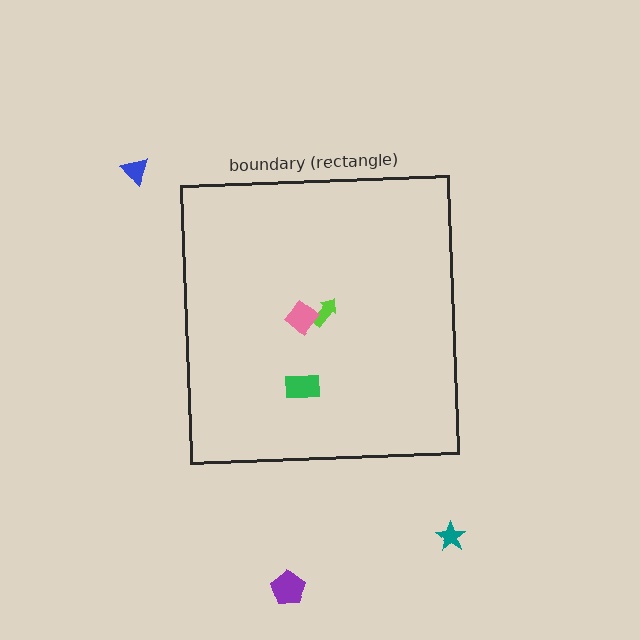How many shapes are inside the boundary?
3 inside, 3 outside.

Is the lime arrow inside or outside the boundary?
Inside.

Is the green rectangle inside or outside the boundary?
Inside.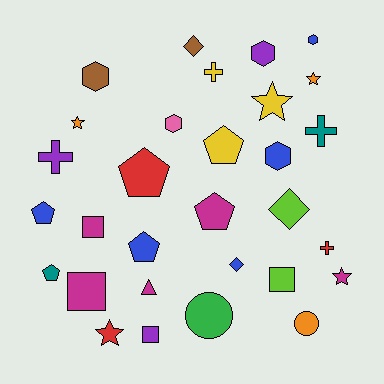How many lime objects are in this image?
There are 2 lime objects.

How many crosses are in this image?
There are 4 crosses.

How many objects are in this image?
There are 30 objects.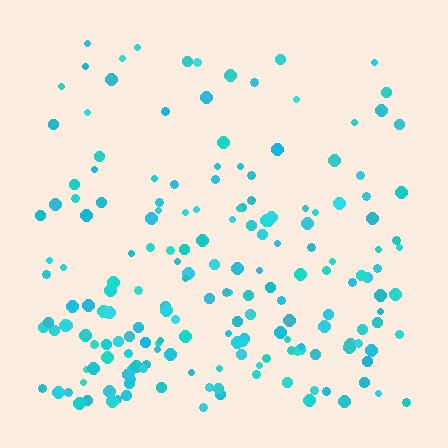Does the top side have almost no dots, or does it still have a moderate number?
Still a moderate number, just noticeably fewer than the bottom.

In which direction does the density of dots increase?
From top to bottom, with the bottom side densest.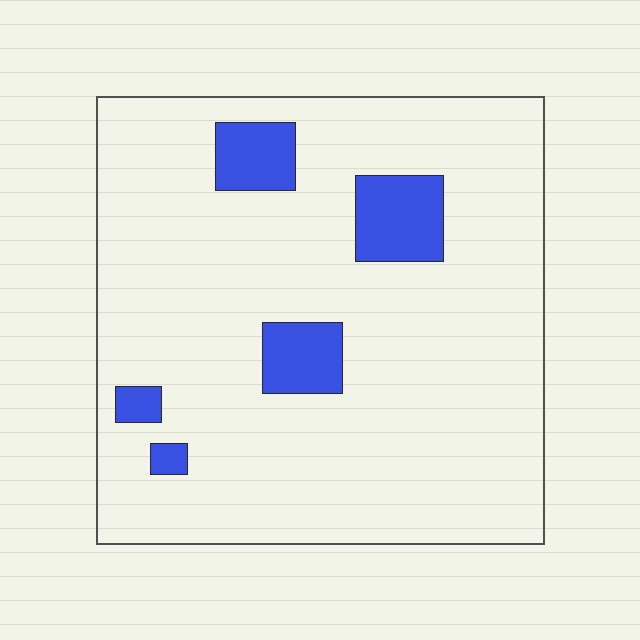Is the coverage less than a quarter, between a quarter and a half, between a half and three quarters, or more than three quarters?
Less than a quarter.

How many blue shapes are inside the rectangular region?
5.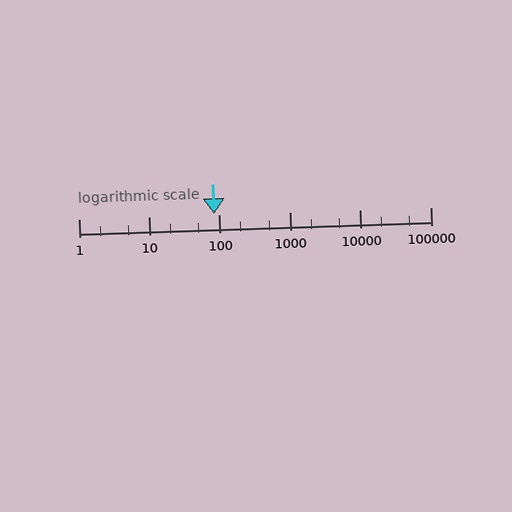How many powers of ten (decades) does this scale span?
The scale spans 5 decades, from 1 to 100000.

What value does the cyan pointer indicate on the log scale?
The pointer indicates approximately 84.